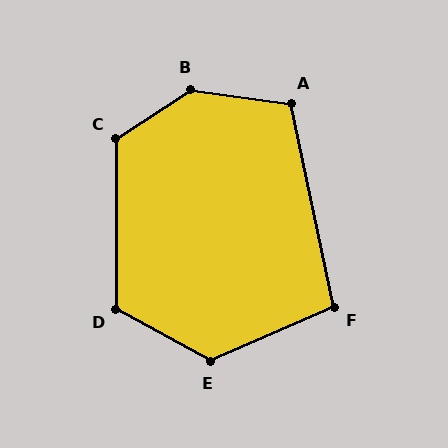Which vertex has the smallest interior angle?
F, at approximately 102 degrees.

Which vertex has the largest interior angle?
B, at approximately 139 degrees.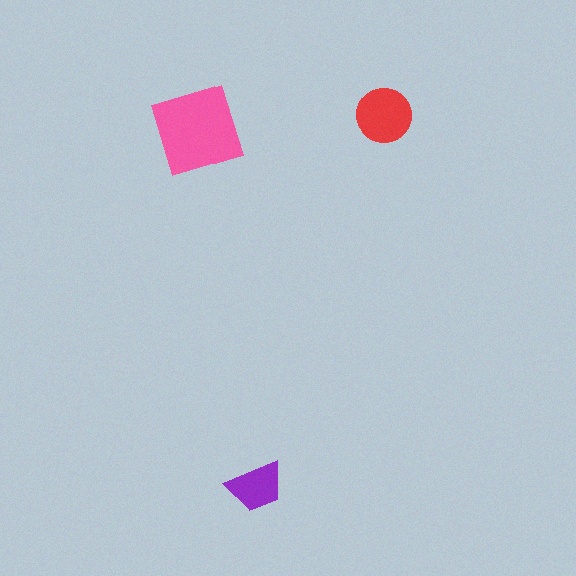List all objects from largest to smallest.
The pink diamond, the red circle, the purple trapezoid.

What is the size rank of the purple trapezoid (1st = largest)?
3rd.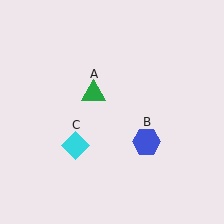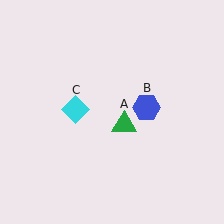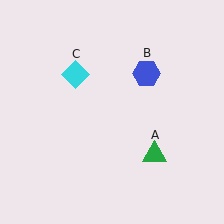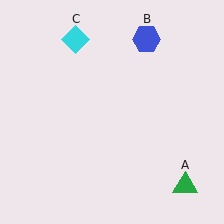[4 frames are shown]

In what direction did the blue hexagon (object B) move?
The blue hexagon (object B) moved up.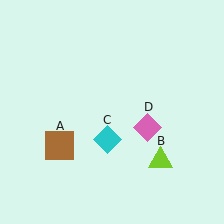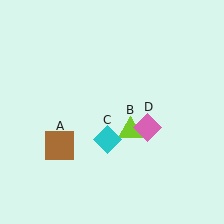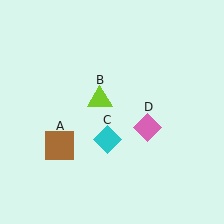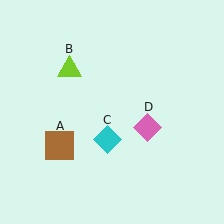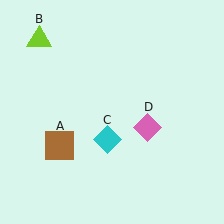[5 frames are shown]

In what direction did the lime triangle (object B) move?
The lime triangle (object B) moved up and to the left.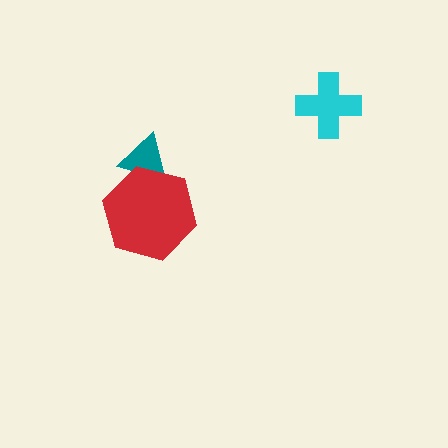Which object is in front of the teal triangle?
The red hexagon is in front of the teal triangle.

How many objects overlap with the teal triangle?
1 object overlaps with the teal triangle.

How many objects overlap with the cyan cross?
0 objects overlap with the cyan cross.